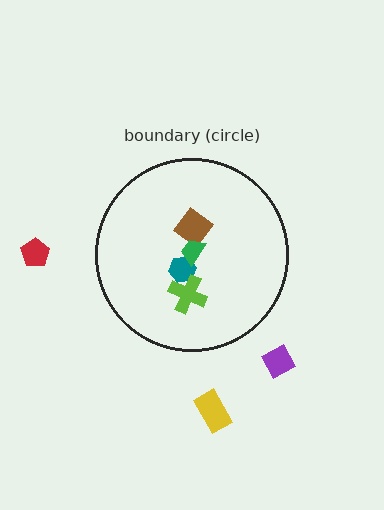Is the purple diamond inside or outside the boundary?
Outside.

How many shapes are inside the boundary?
4 inside, 3 outside.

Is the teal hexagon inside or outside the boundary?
Inside.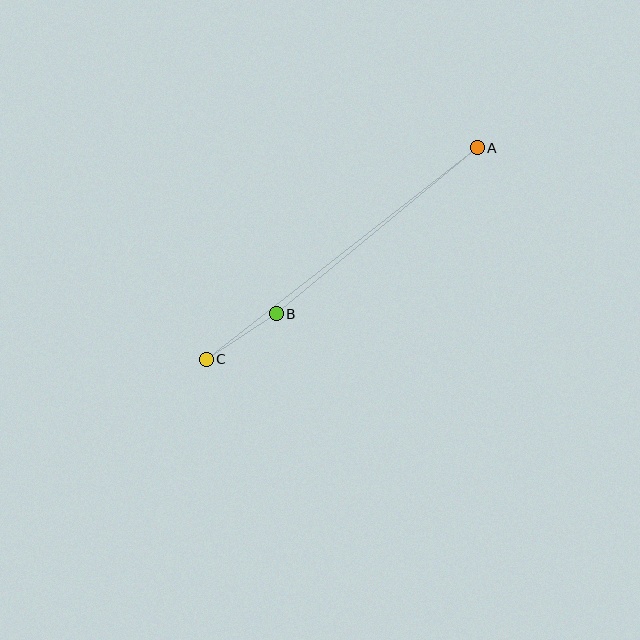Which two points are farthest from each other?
Points A and C are farthest from each other.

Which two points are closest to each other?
Points B and C are closest to each other.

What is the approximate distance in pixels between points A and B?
The distance between A and B is approximately 261 pixels.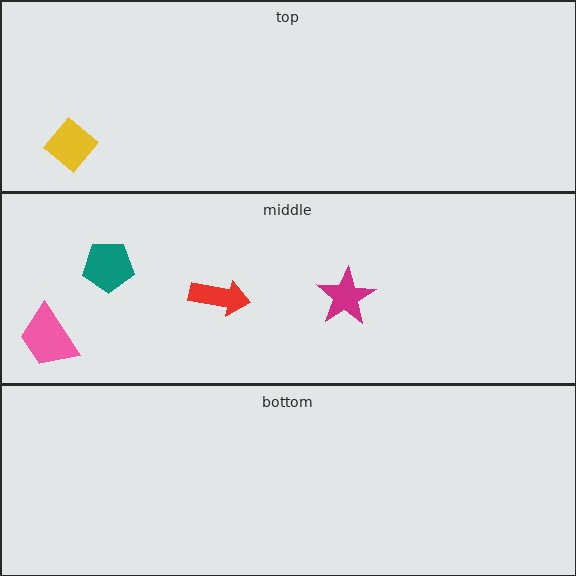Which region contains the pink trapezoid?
The middle region.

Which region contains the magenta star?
The middle region.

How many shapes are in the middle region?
4.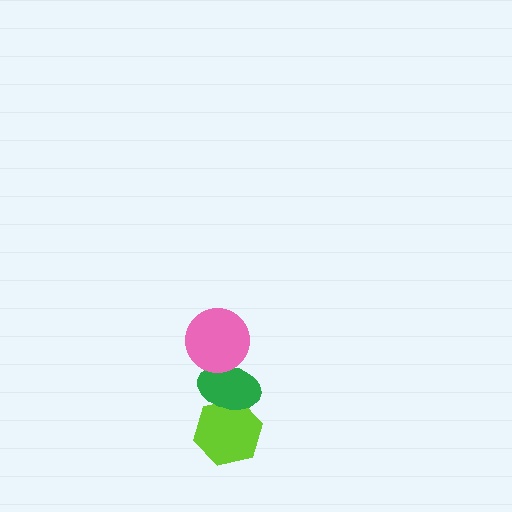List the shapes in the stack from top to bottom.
From top to bottom: the pink circle, the green ellipse, the lime hexagon.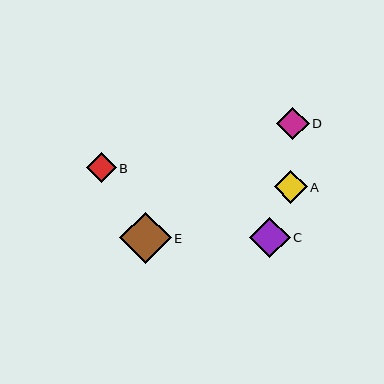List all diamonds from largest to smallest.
From largest to smallest: E, C, A, D, B.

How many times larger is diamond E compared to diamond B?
Diamond E is approximately 1.7 times the size of diamond B.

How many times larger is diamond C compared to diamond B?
Diamond C is approximately 1.4 times the size of diamond B.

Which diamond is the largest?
Diamond E is the largest with a size of approximately 51 pixels.